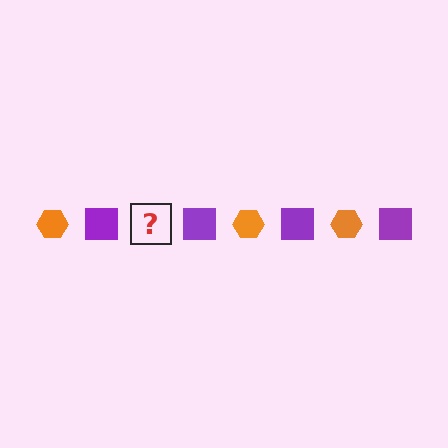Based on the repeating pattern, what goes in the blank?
The blank should be an orange hexagon.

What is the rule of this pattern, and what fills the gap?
The rule is that the pattern alternates between orange hexagon and purple square. The gap should be filled with an orange hexagon.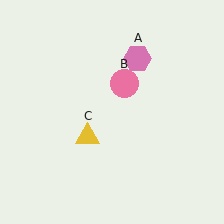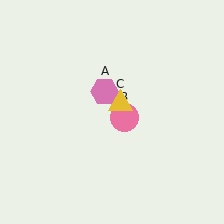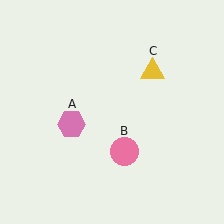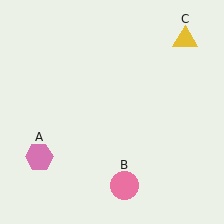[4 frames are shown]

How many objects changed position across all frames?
3 objects changed position: pink hexagon (object A), pink circle (object B), yellow triangle (object C).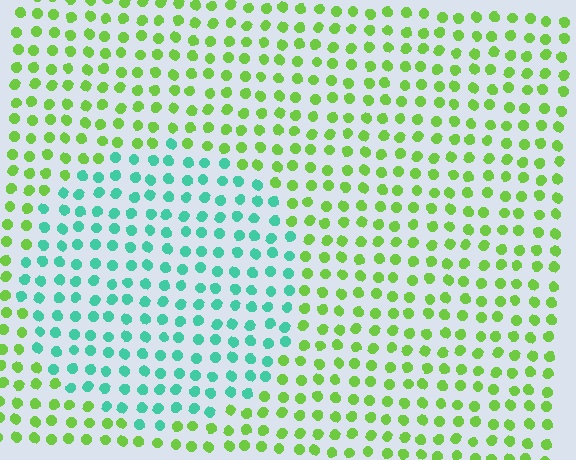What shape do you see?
I see a circle.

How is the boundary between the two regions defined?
The boundary is defined purely by a slight shift in hue (about 62 degrees). Spacing, size, and orientation are identical on both sides.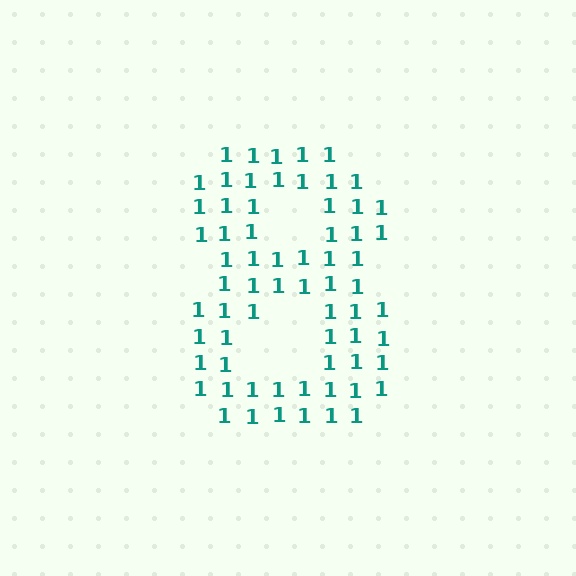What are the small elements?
The small elements are digit 1's.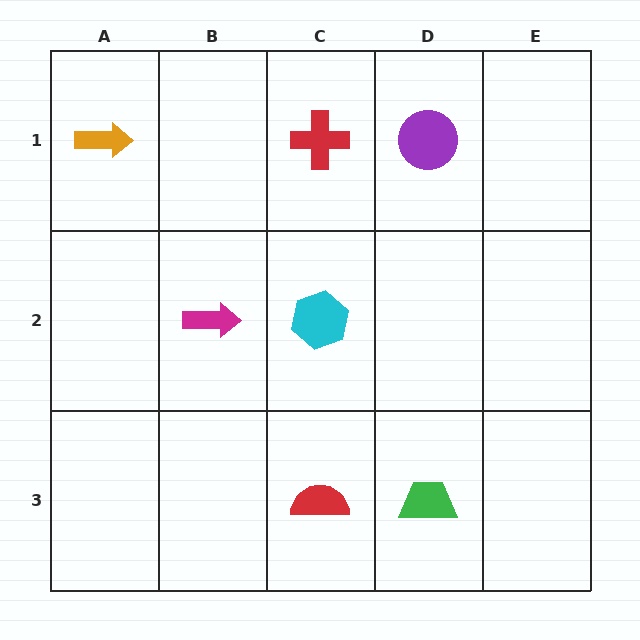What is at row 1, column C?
A red cross.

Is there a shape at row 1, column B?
No, that cell is empty.